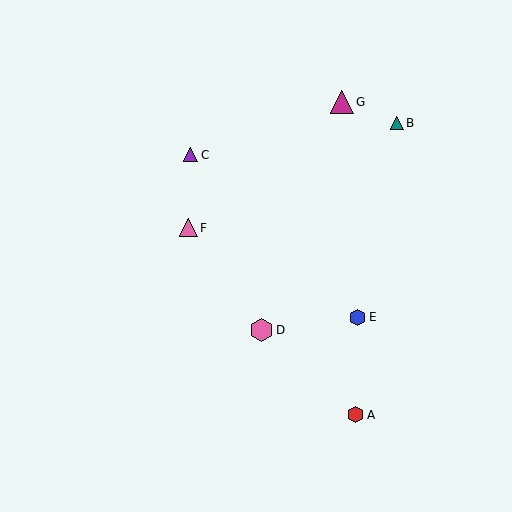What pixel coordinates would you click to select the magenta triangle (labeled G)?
Click at (342, 102) to select the magenta triangle G.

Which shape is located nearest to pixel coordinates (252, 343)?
The pink hexagon (labeled D) at (261, 330) is nearest to that location.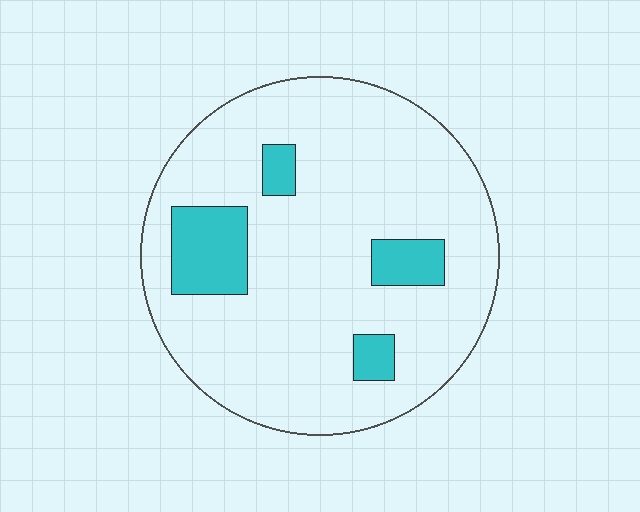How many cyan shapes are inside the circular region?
4.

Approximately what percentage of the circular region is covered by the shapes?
Approximately 15%.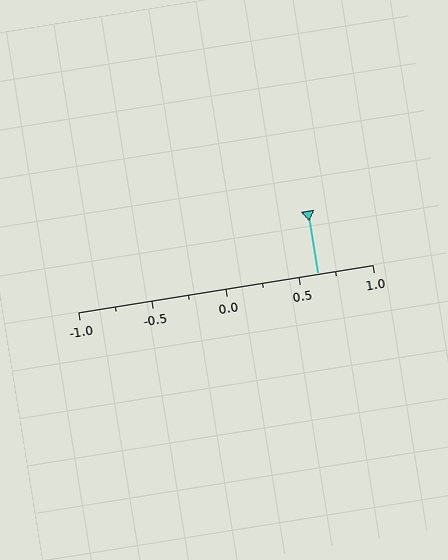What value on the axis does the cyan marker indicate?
The marker indicates approximately 0.62.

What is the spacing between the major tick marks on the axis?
The major ticks are spaced 0.5 apart.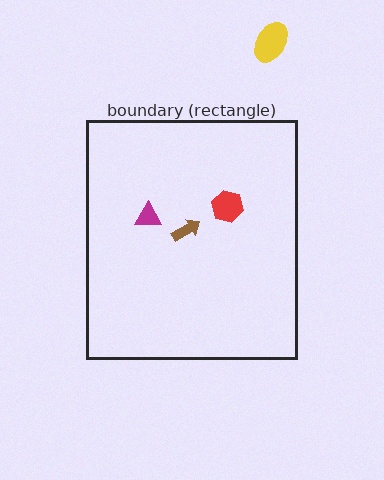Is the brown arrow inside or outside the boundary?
Inside.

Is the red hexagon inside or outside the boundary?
Inside.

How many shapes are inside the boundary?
3 inside, 1 outside.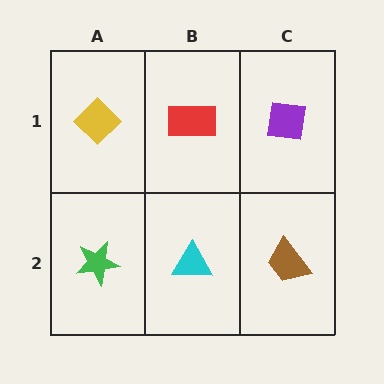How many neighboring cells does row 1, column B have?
3.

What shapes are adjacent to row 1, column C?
A brown trapezoid (row 2, column C), a red rectangle (row 1, column B).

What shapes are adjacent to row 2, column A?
A yellow diamond (row 1, column A), a cyan triangle (row 2, column B).